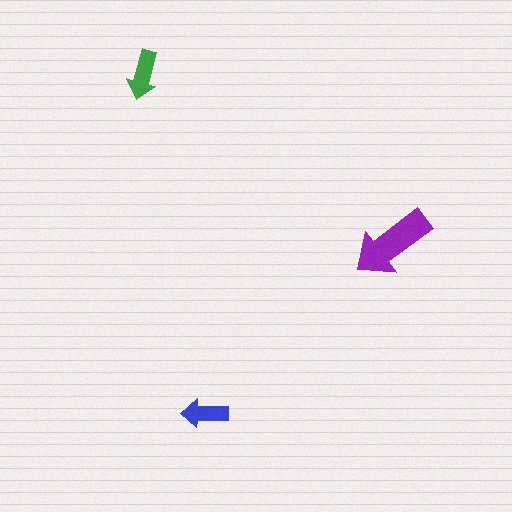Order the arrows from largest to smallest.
the purple one, the green one, the blue one.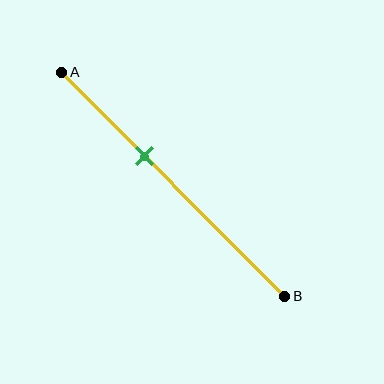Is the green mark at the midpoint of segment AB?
No, the mark is at about 35% from A, not at the 50% midpoint.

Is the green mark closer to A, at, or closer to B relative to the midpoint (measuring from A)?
The green mark is closer to point A than the midpoint of segment AB.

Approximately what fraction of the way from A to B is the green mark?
The green mark is approximately 35% of the way from A to B.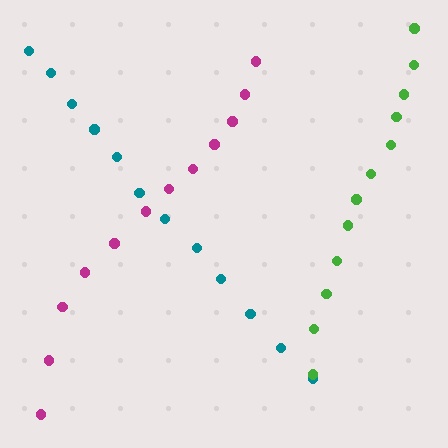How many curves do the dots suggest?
There are 3 distinct paths.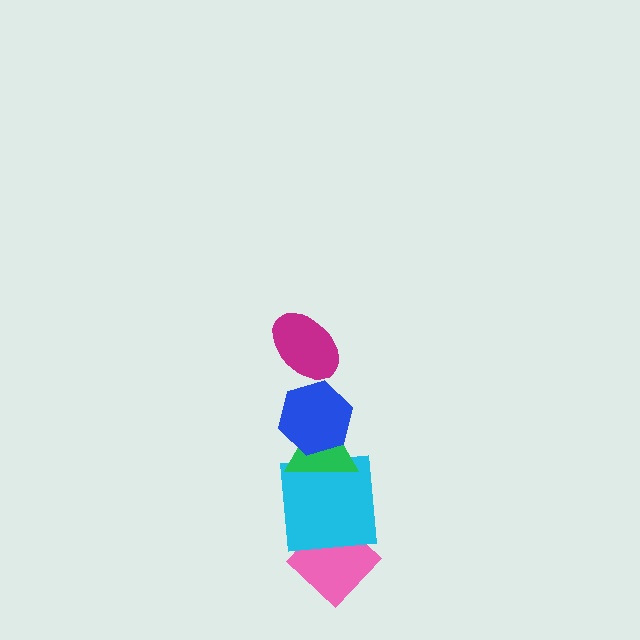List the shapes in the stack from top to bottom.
From top to bottom: the magenta ellipse, the blue hexagon, the green triangle, the cyan square, the pink diamond.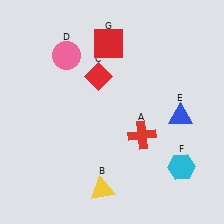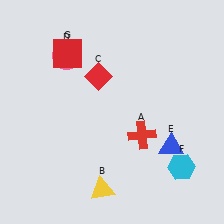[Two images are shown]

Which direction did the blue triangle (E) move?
The blue triangle (E) moved down.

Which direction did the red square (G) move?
The red square (G) moved left.